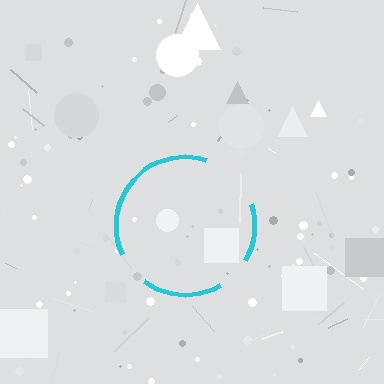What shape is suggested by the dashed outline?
The dashed outline suggests a circle.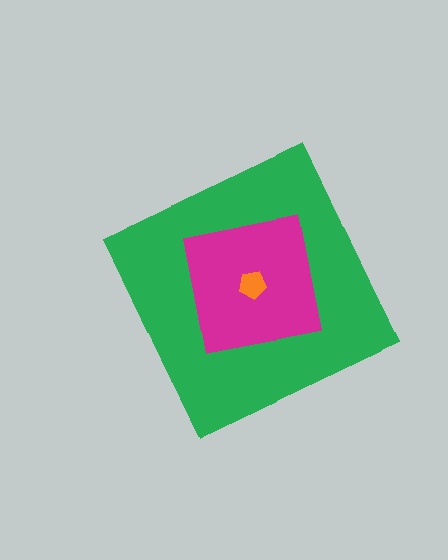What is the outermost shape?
The green diamond.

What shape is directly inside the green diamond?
The magenta square.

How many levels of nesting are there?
3.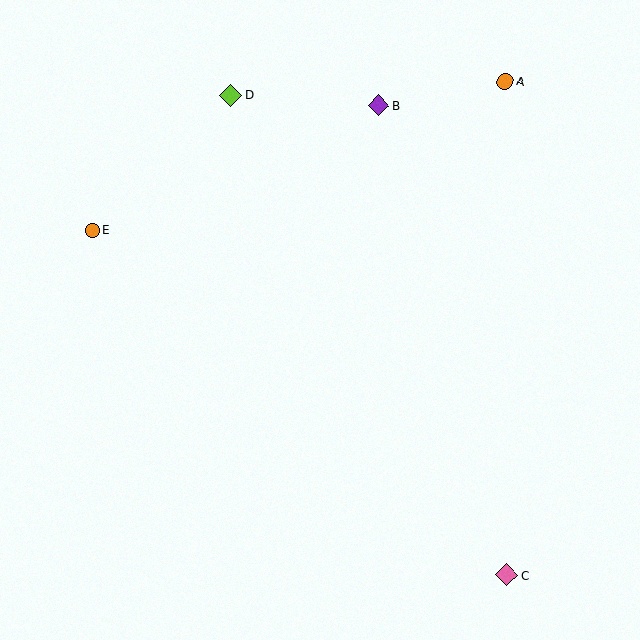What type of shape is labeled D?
Shape D is a lime diamond.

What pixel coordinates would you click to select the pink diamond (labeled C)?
Click at (507, 575) to select the pink diamond C.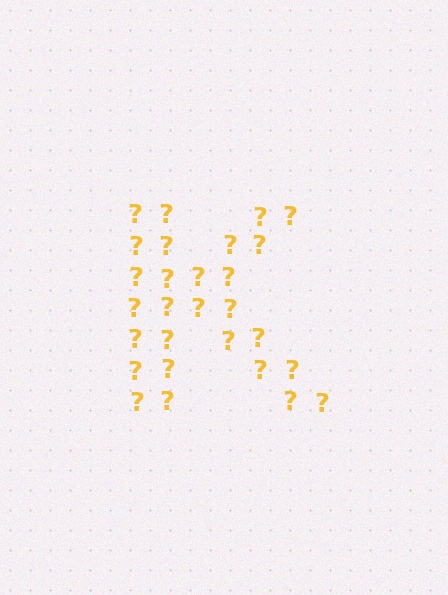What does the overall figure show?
The overall figure shows the letter K.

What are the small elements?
The small elements are question marks.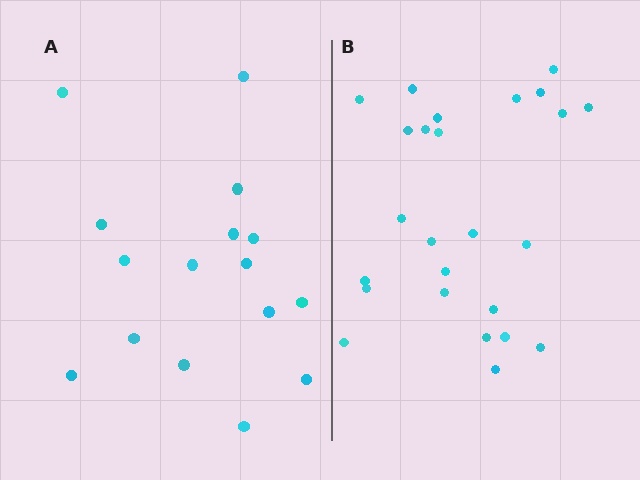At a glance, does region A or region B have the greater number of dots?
Region B (the right region) has more dots.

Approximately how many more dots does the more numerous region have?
Region B has roughly 8 or so more dots than region A.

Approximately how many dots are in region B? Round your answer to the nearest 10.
About 20 dots. (The exact count is 25, which rounds to 20.)